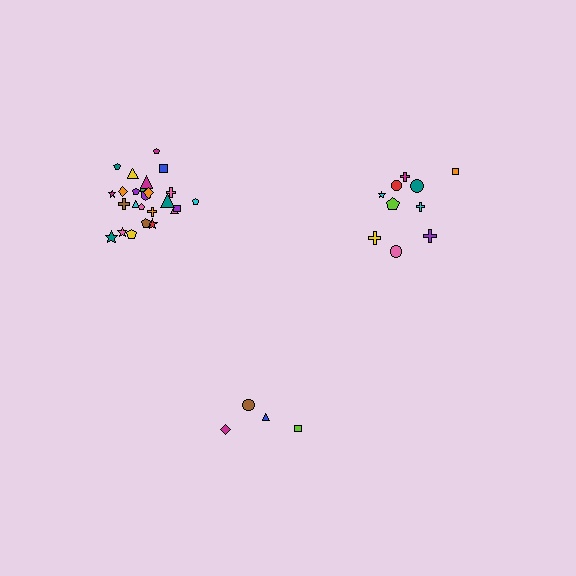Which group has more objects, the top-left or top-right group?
The top-left group.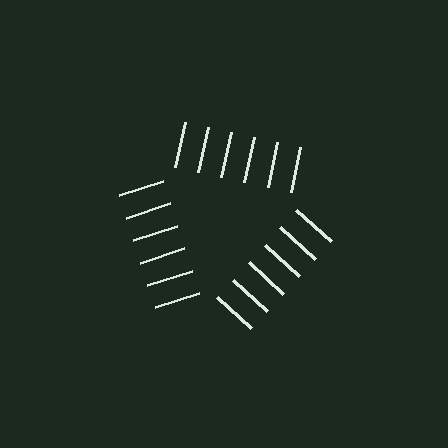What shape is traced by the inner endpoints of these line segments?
An illusory triangle — the line segments terminate on its edges but no continuous stroke is drawn.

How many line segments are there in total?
18 — 6 along each of the 3 edges.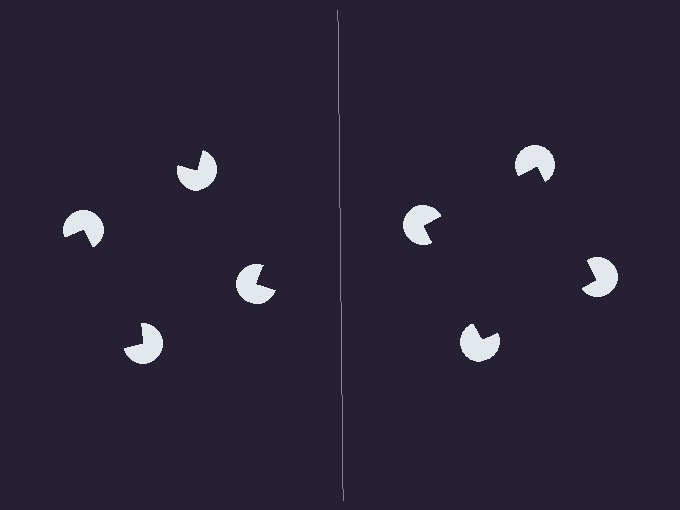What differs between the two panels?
The pac-man discs are positioned identically on both sides; only the wedge orientations differ. On the right they align to a square; on the left they are misaligned.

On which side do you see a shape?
An illusory square appears on the right side. On the left side the wedge cuts are rotated, so no coherent shape forms.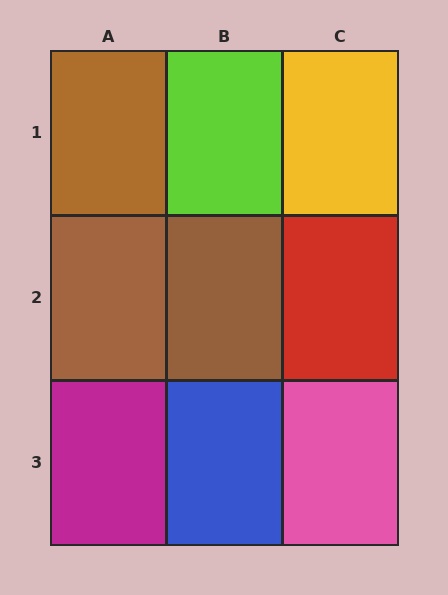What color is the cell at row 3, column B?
Blue.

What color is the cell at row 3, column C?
Pink.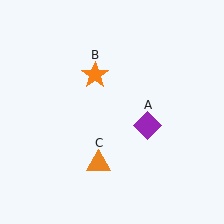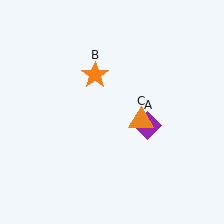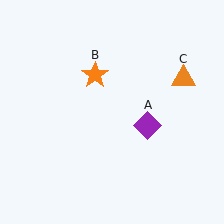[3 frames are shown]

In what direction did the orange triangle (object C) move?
The orange triangle (object C) moved up and to the right.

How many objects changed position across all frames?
1 object changed position: orange triangle (object C).